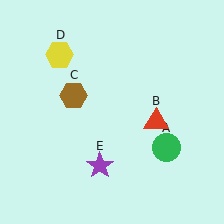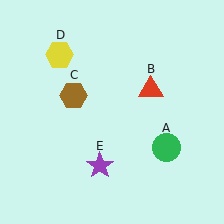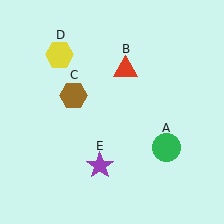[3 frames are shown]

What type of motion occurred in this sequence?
The red triangle (object B) rotated counterclockwise around the center of the scene.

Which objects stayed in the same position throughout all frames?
Green circle (object A) and brown hexagon (object C) and yellow hexagon (object D) and purple star (object E) remained stationary.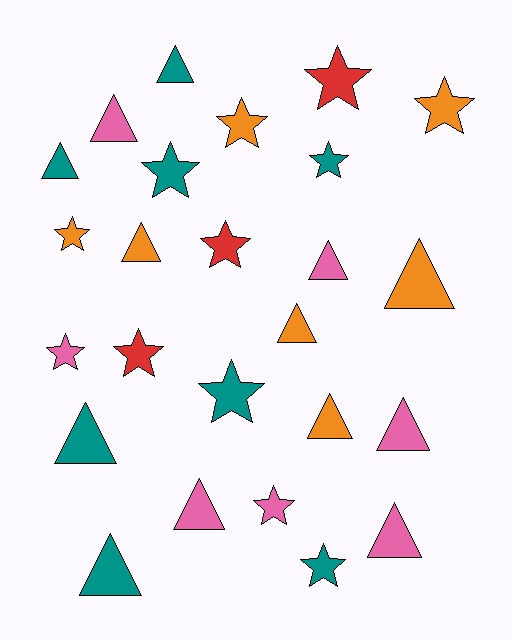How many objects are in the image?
There are 25 objects.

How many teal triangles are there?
There are 4 teal triangles.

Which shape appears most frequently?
Triangle, with 13 objects.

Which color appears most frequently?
Teal, with 8 objects.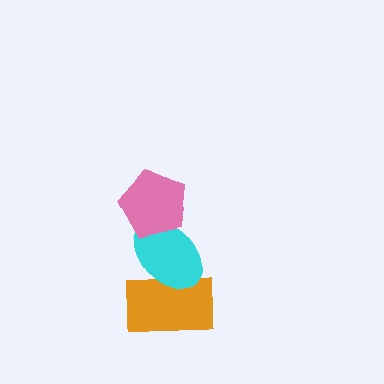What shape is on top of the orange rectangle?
The cyan ellipse is on top of the orange rectangle.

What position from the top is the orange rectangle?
The orange rectangle is 3rd from the top.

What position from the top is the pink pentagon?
The pink pentagon is 1st from the top.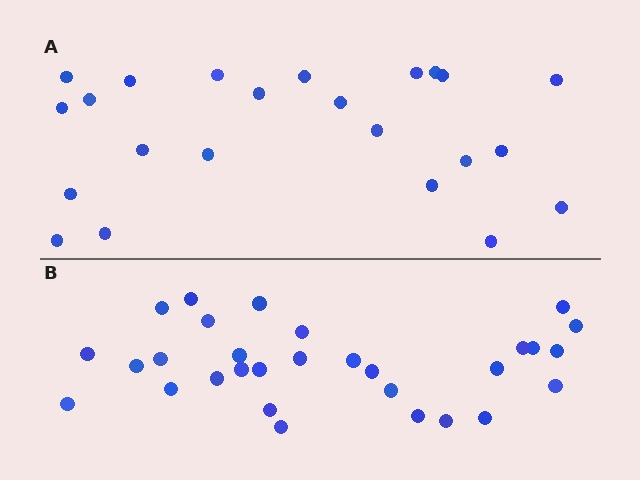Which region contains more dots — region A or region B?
Region B (the bottom region) has more dots.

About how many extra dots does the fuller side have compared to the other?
Region B has roughly 8 or so more dots than region A.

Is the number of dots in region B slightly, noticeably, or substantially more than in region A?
Region B has noticeably more, but not dramatically so. The ratio is roughly 1.3 to 1.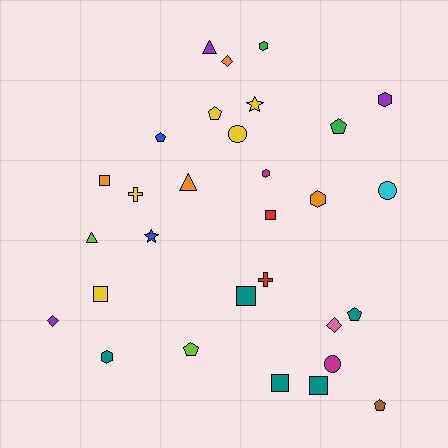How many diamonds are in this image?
There are 3 diamonds.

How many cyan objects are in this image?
There is 1 cyan object.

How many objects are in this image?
There are 30 objects.